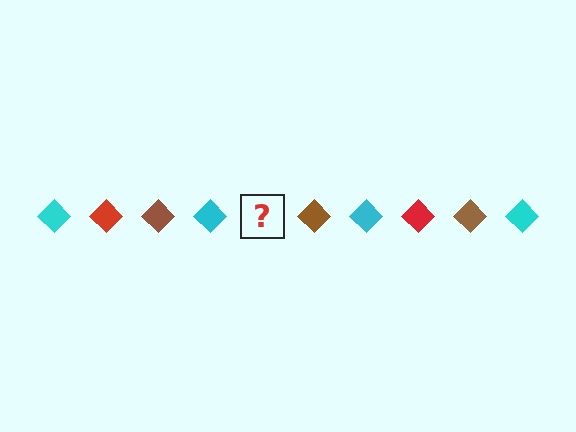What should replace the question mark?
The question mark should be replaced with a red diamond.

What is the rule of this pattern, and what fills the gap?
The rule is that the pattern cycles through cyan, red, brown diamonds. The gap should be filled with a red diamond.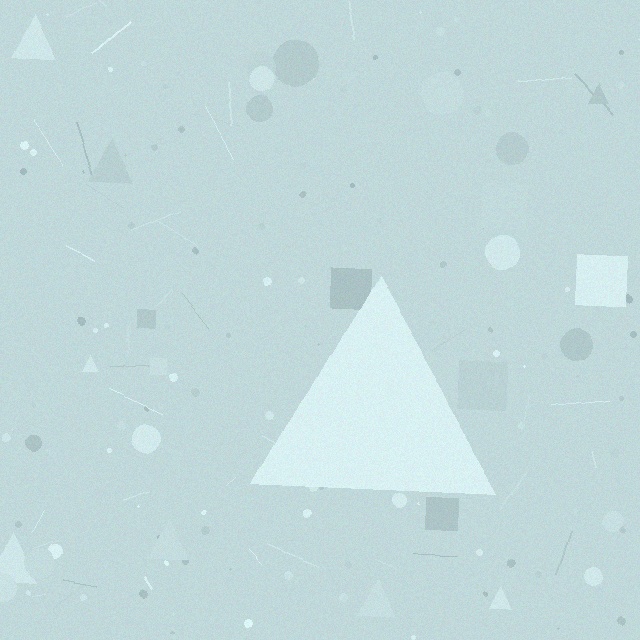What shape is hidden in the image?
A triangle is hidden in the image.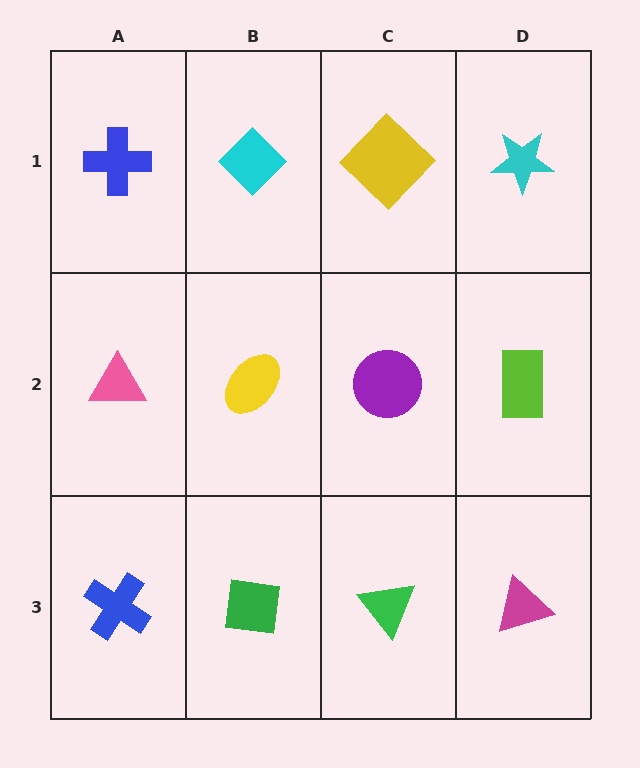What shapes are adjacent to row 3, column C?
A purple circle (row 2, column C), a green square (row 3, column B), a magenta triangle (row 3, column D).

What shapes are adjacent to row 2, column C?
A yellow diamond (row 1, column C), a green triangle (row 3, column C), a yellow ellipse (row 2, column B), a lime rectangle (row 2, column D).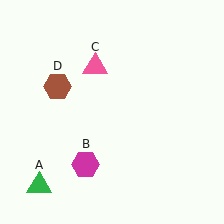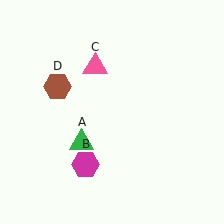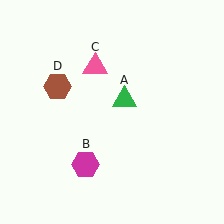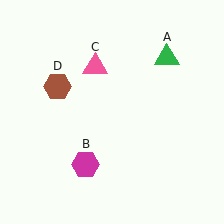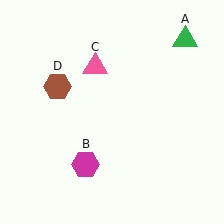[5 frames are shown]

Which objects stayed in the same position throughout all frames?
Magenta hexagon (object B) and pink triangle (object C) and brown hexagon (object D) remained stationary.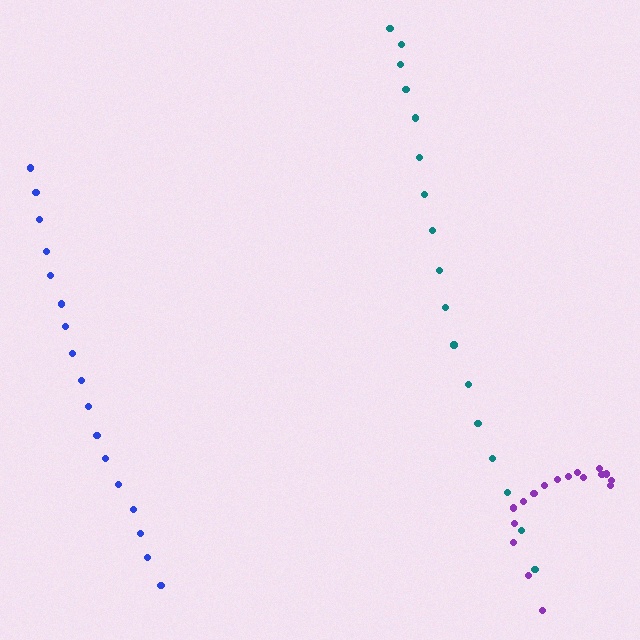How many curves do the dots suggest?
There are 3 distinct paths.